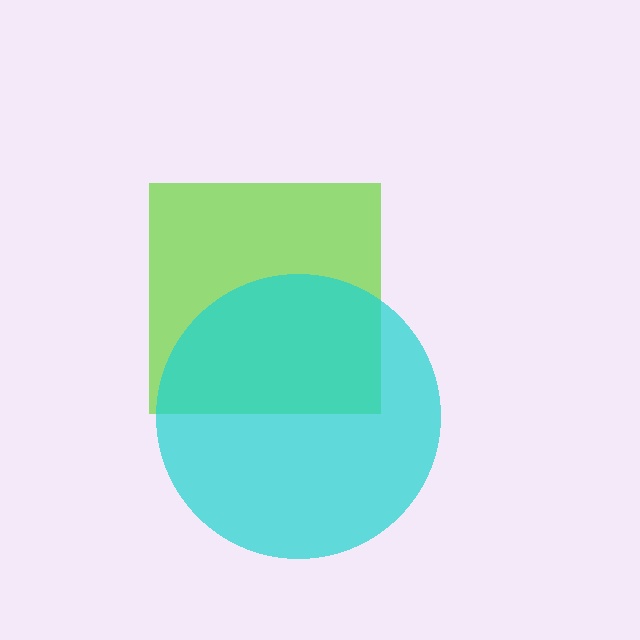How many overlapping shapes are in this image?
There are 2 overlapping shapes in the image.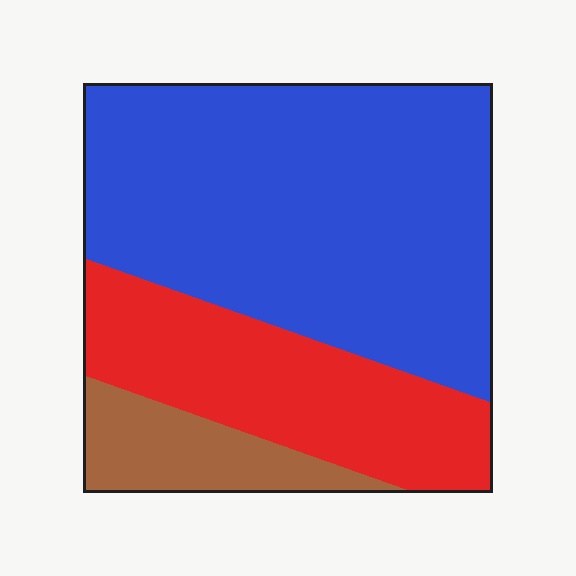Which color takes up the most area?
Blue, at roughly 60%.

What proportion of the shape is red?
Red takes up about one quarter (1/4) of the shape.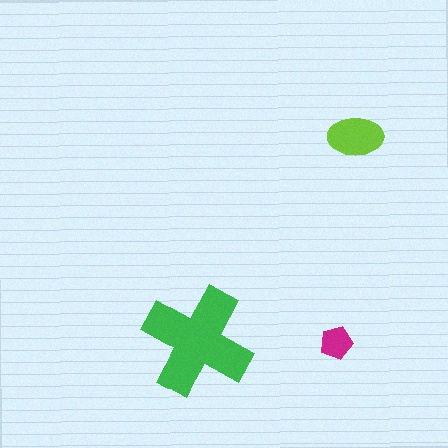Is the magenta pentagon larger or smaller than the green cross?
Smaller.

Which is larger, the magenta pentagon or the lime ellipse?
The lime ellipse.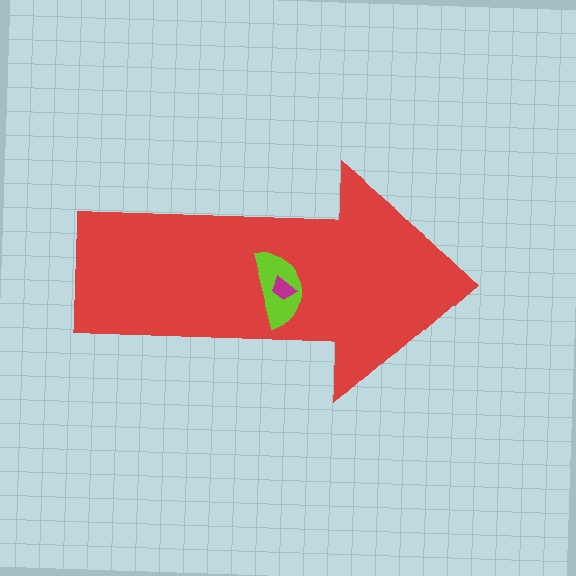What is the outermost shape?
The red arrow.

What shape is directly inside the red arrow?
The lime semicircle.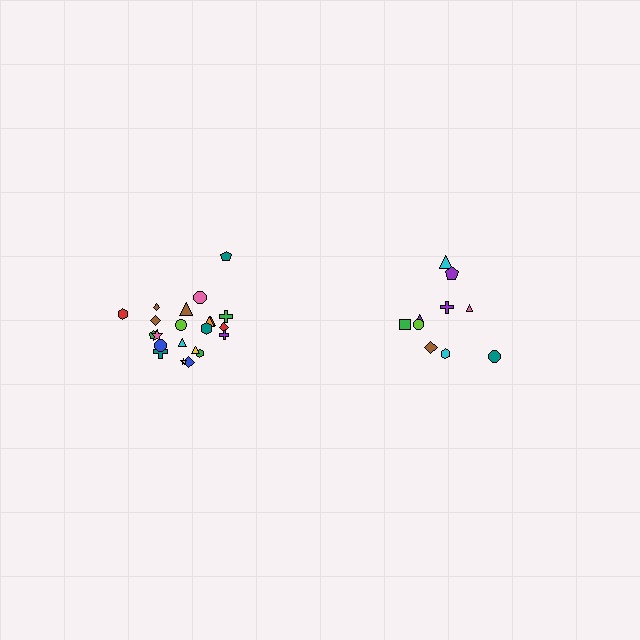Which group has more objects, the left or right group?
The left group.